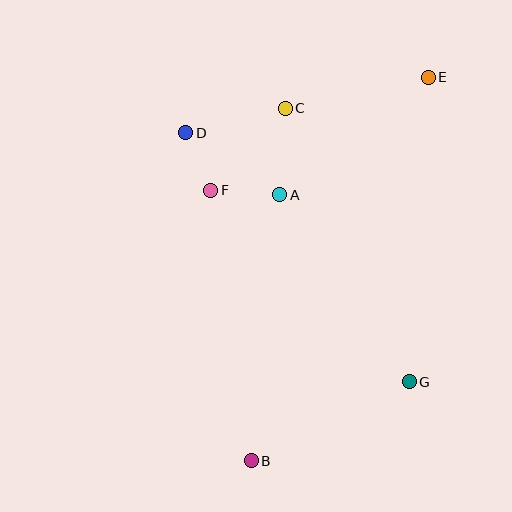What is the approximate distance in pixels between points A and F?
The distance between A and F is approximately 69 pixels.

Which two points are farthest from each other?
Points B and E are farthest from each other.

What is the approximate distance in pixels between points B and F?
The distance between B and F is approximately 274 pixels.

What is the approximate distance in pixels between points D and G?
The distance between D and G is approximately 334 pixels.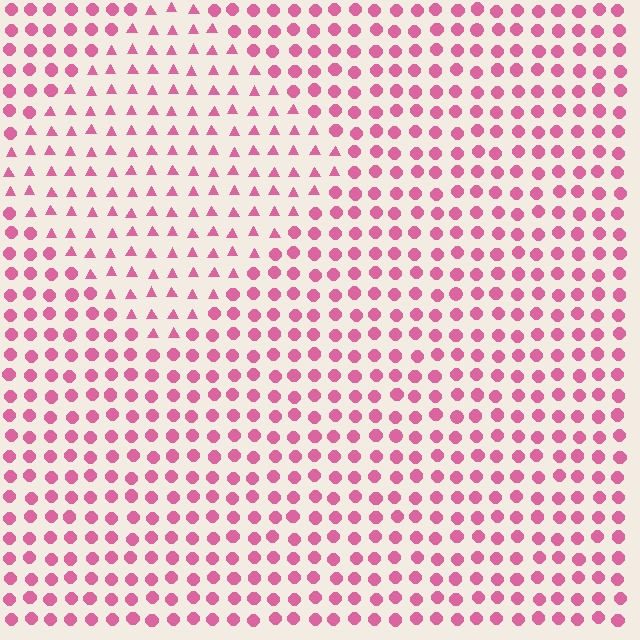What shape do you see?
I see a diamond.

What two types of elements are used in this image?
The image uses triangles inside the diamond region and circles outside it.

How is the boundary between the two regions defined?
The boundary is defined by a change in element shape: triangles inside vs. circles outside. All elements share the same color and spacing.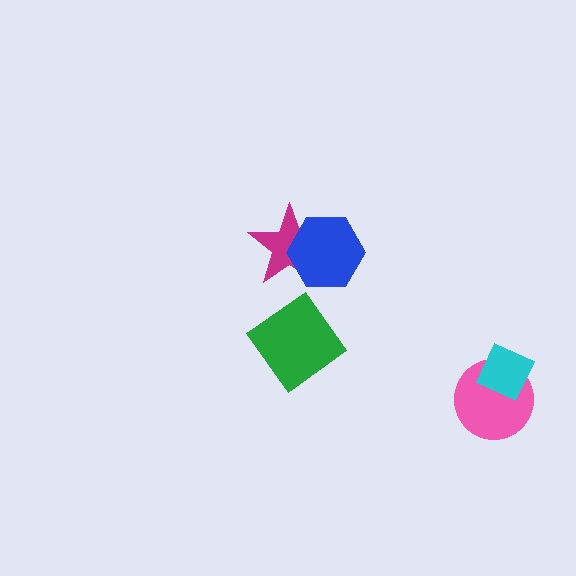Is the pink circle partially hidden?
Yes, it is partially covered by another shape.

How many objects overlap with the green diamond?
0 objects overlap with the green diamond.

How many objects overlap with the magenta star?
1 object overlaps with the magenta star.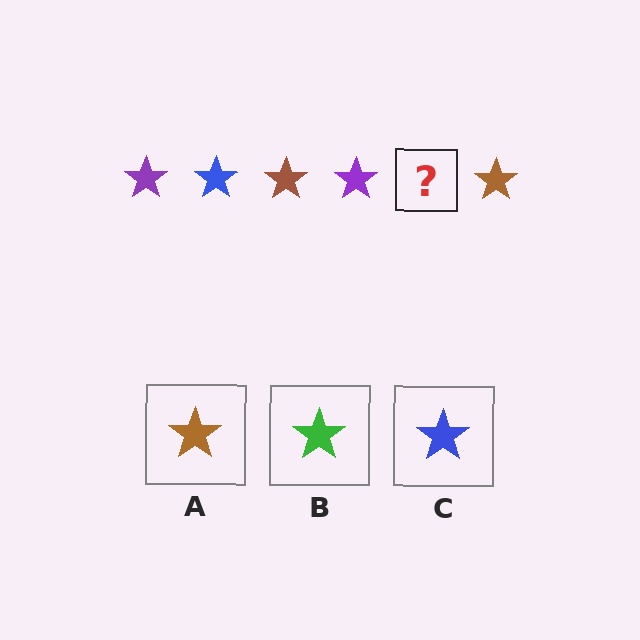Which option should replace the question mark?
Option C.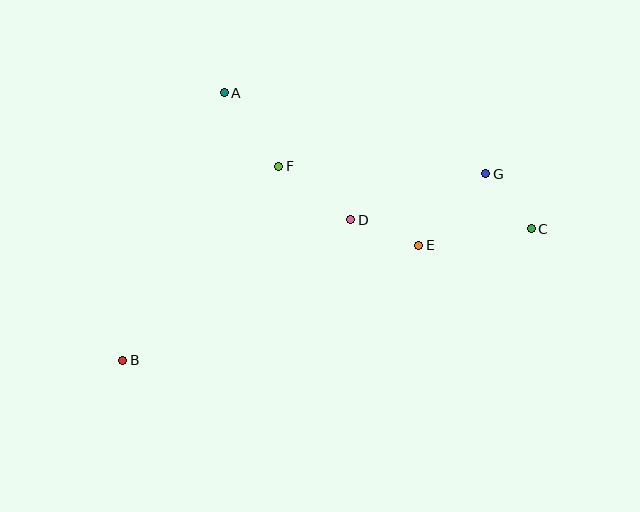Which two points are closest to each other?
Points C and G are closest to each other.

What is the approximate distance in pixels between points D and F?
The distance between D and F is approximately 90 pixels.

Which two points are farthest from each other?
Points B and C are farthest from each other.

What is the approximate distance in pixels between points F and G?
The distance between F and G is approximately 207 pixels.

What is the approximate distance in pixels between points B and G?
The distance between B and G is approximately 408 pixels.